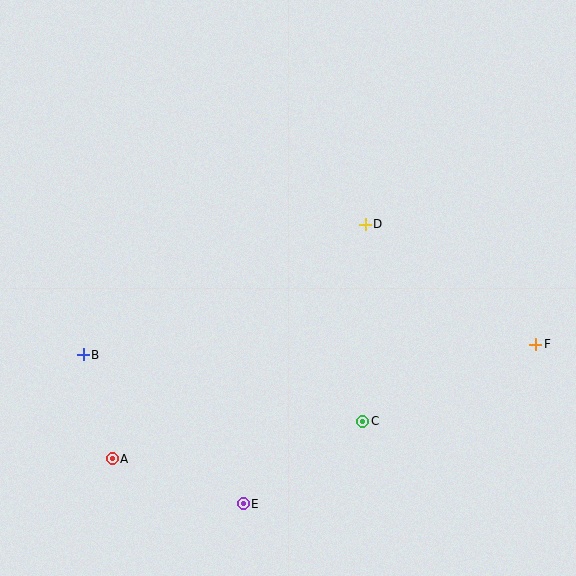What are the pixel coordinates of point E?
Point E is at (243, 504).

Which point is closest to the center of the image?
Point D at (365, 224) is closest to the center.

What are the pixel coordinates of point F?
Point F is at (536, 344).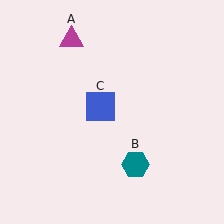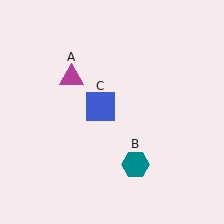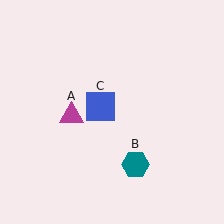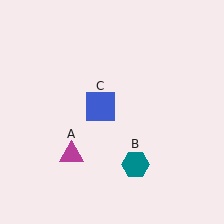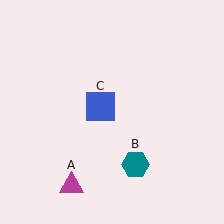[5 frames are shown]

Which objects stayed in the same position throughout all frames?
Teal hexagon (object B) and blue square (object C) remained stationary.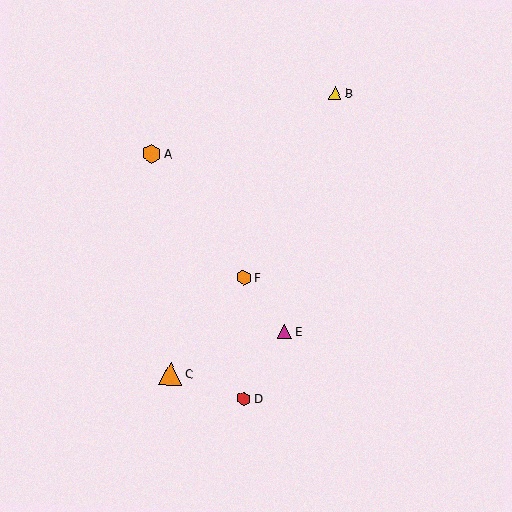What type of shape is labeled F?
Shape F is an orange hexagon.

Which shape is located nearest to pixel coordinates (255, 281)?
The orange hexagon (labeled F) at (244, 278) is nearest to that location.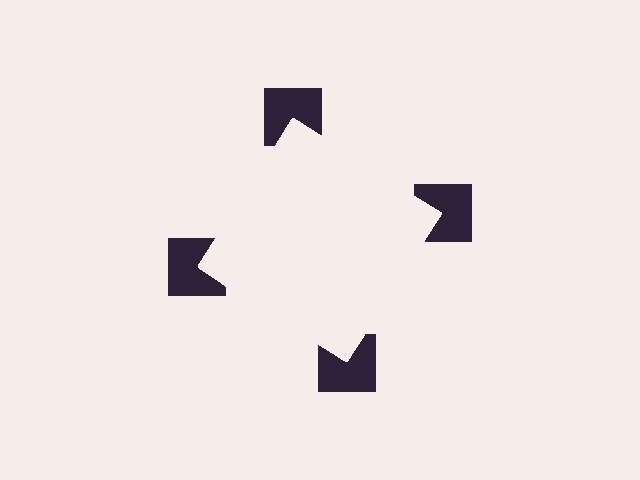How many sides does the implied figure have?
4 sides.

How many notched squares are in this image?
There are 4 — one at each vertex of the illusory square.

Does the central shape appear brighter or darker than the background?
It typically appears slightly brighter than the background, even though no actual brightness change is drawn.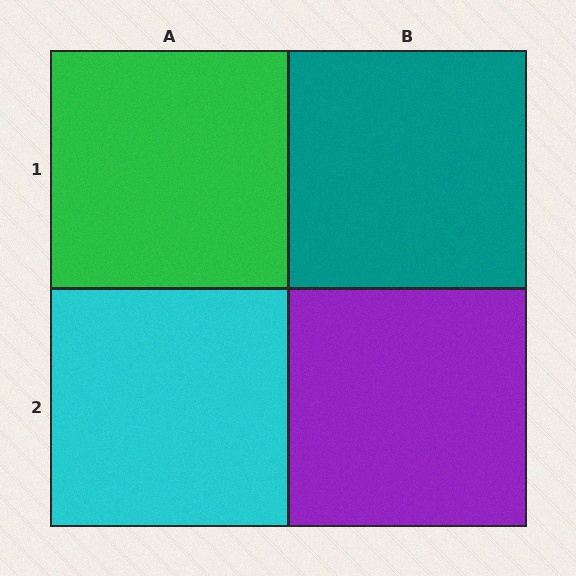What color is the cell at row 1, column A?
Green.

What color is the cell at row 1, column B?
Teal.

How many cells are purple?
1 cell is purple.